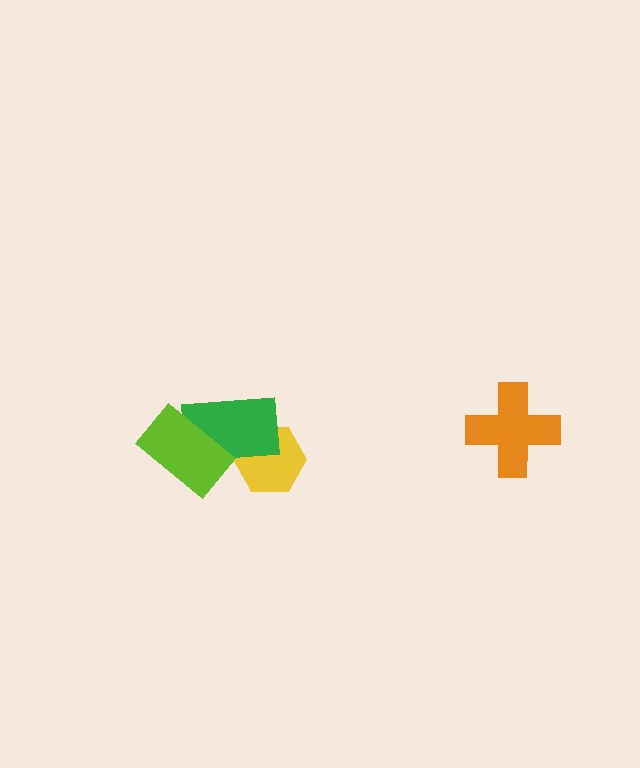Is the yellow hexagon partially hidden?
Yes, it is partially covered by another shape.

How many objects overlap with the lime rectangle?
1 object overlaps with the lime rectangle.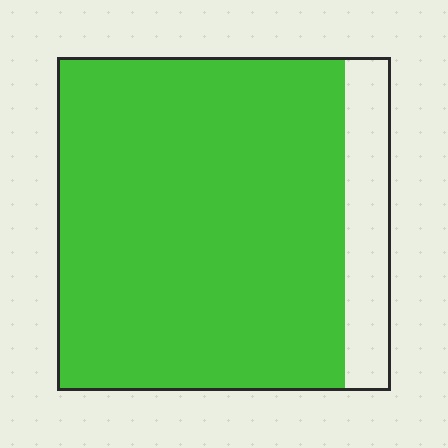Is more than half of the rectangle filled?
Yes.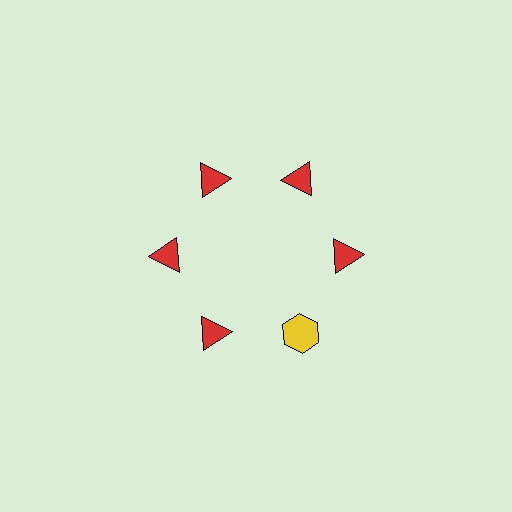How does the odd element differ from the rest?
It differs in both color (yellow instead of red) and shape (hexagon instead of triangle).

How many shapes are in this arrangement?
There are 6 shapes arranged in a ring pattern.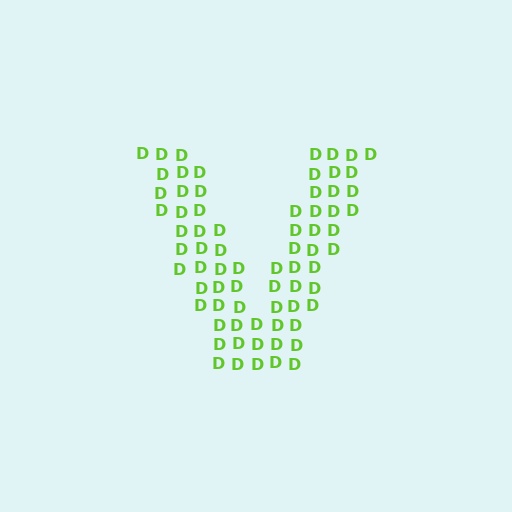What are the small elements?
The small elements are letter D's.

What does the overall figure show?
The overall figure shows the letter V.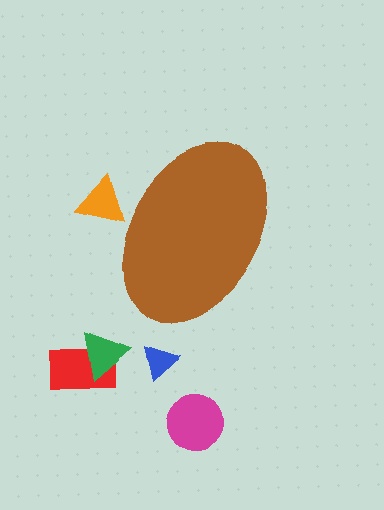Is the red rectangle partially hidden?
No, the red rectangle is fully visible.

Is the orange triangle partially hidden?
Yes, the orange triangle is partially hidden behind the brown ellipse.